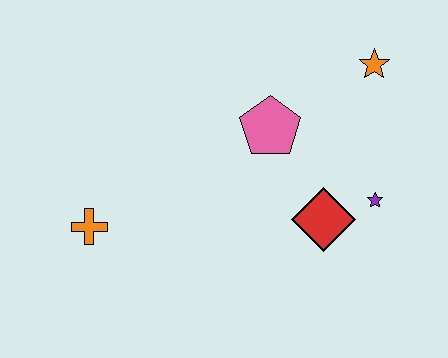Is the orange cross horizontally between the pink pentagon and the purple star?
No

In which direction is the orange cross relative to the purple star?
The orange cross is to the left of the purple star.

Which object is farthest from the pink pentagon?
The orange cross is farthest from the pink pentagon.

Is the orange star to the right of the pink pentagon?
Yes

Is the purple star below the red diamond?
No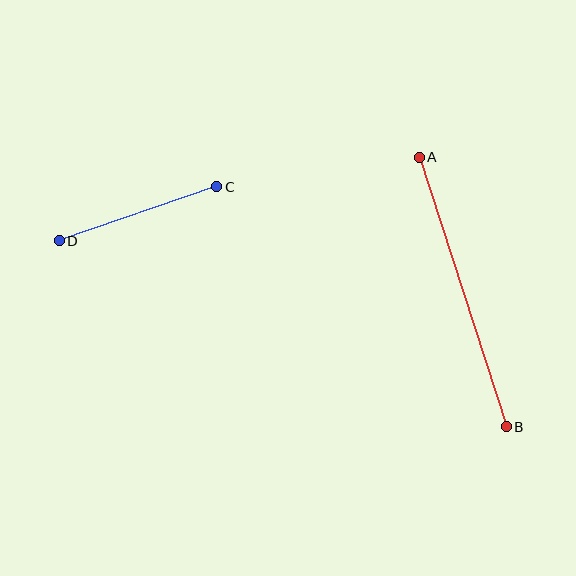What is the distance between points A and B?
The distance is approximately 284 pixels.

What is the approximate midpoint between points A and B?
The midpoint is at approximately (463, 292) pixels.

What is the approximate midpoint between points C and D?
The midpoint is at approximately (138, 214) pixels.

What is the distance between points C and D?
The distance is approximately 167 pixels.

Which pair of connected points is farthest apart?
Points A and B are farthest apart.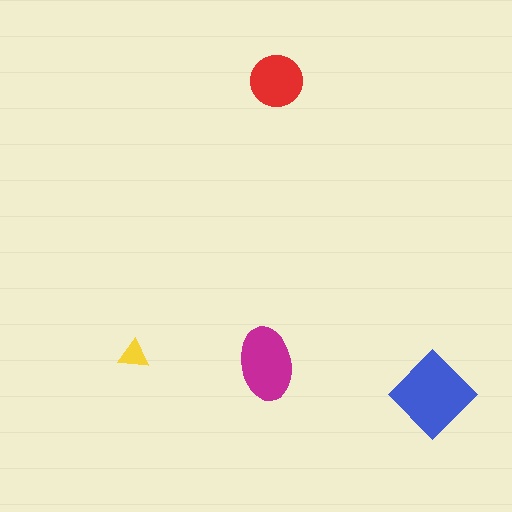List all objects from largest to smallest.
The blue diamond, the magenta ellipse, the red circle, the yellow triangle.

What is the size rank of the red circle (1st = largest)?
3rd.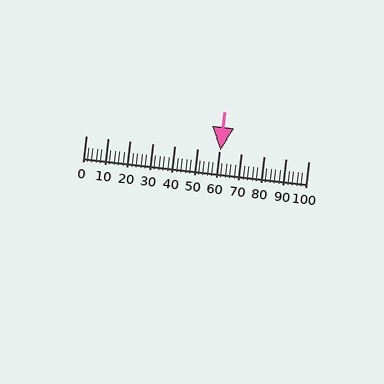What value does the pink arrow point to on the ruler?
The pink arrow points to approximately 61.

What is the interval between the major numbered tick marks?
The major tick marks are spaced 10 units apart.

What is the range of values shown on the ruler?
The ruler shows values from 0 to 100.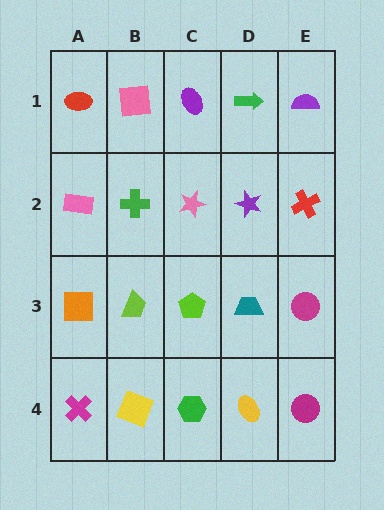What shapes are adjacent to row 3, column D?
A purple star (row 2, column D), a yellow ellipse (row 4, column D), a lime pentagon (row 3, column C), a magenta circle (row 3, column E).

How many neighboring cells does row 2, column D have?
4.